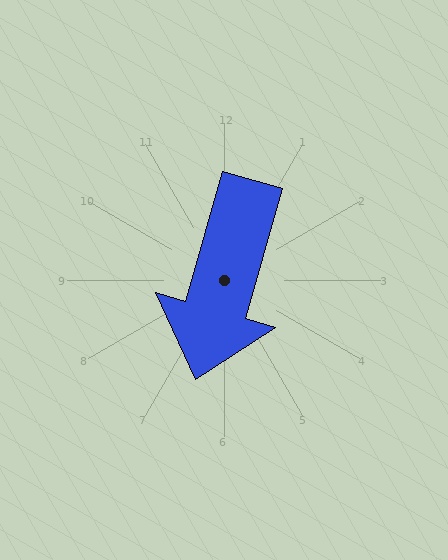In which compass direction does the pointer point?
South.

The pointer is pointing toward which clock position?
Roughly 7 o'clock.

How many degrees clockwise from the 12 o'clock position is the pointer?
Approximately 196 degrees.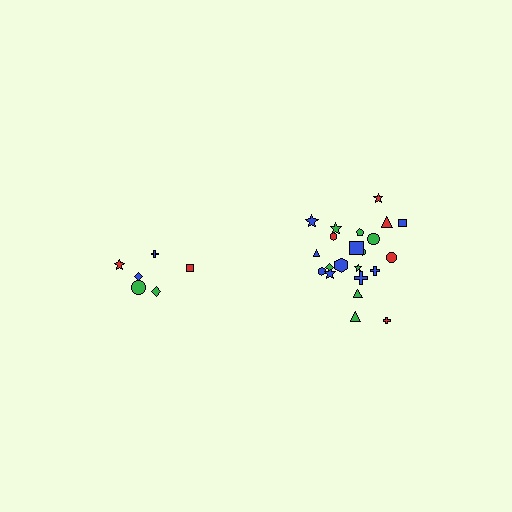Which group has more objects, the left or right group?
The right group.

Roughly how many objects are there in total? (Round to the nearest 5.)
Roughly 30 objects in total.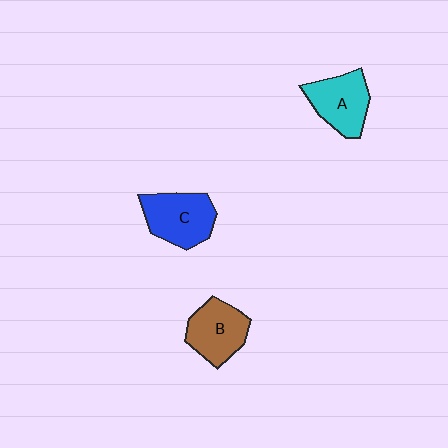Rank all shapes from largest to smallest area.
From largest to smallest: C (blue), A (cyan), B (brown).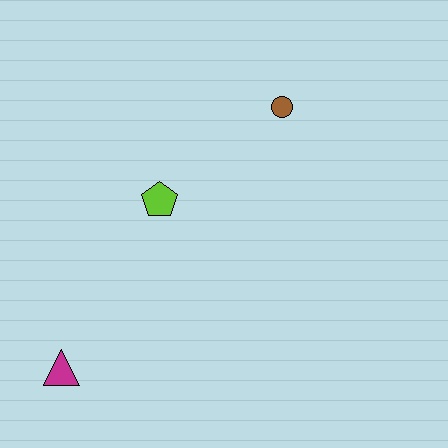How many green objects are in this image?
There are no green objects.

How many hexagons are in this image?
There are no hexagons.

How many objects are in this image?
There are 3 objects.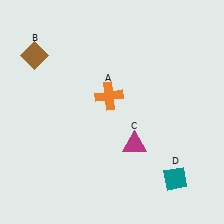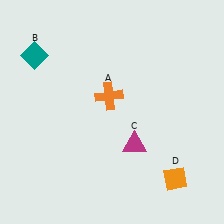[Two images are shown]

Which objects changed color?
B changed from brown to teal. D changed from teal to orange.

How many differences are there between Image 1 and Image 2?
There are 2 differences between the two images.